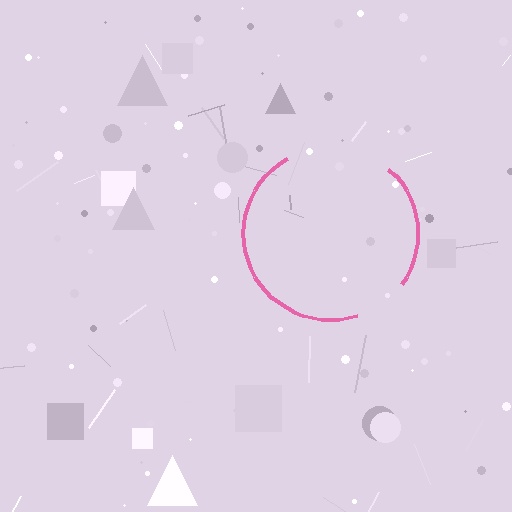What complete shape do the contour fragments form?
The contour fragments form a circle.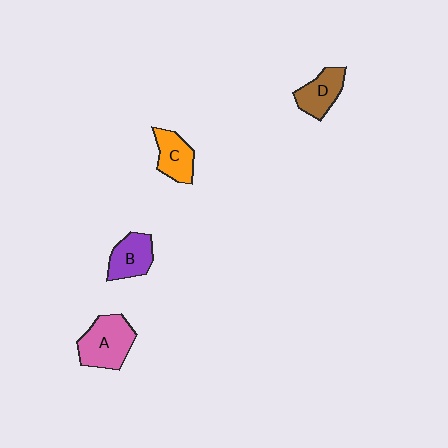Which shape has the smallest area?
Shape C (orange).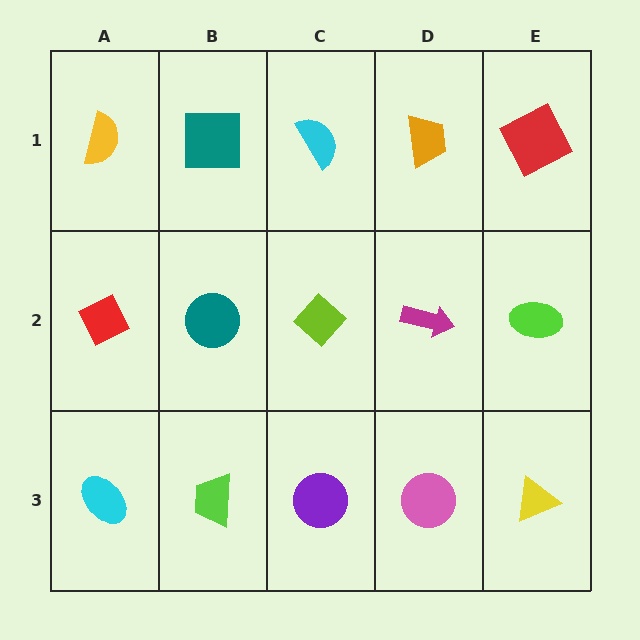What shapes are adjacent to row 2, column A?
A yellow semicircle (row 1, column A), a cyan ellipse (row 3, column A), a teal circle (row 2, column B).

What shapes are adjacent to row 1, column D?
A magenta arrow (row 2, column D), a cyan semicircle (row 1, column C), a red square (row 1, column E).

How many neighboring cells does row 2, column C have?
4.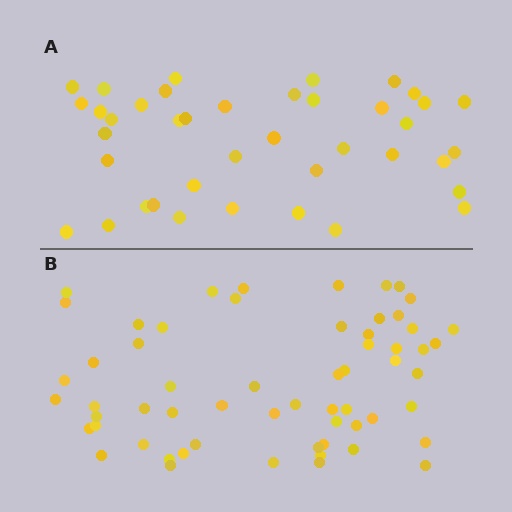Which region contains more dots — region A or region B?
Region B (the bottom region) has more dots.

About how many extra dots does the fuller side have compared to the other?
Region B has approximately 20 more dots than region A.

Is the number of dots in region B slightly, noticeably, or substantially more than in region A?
Region B has substantially more. The ratio is roughly 1.5 to 1.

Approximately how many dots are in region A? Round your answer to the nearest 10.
About 40 dots.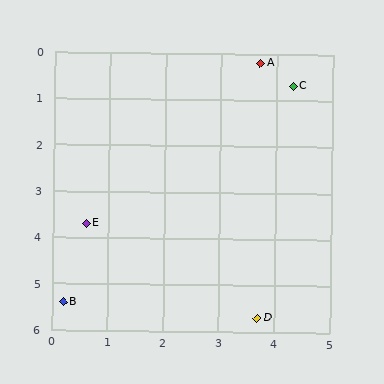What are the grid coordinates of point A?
Point A is at approximately (3.7, 0.2).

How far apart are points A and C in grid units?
Points A and C are about 0.8 grid units apart.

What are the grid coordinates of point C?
Point C is at approximately (4.3, 0.7).